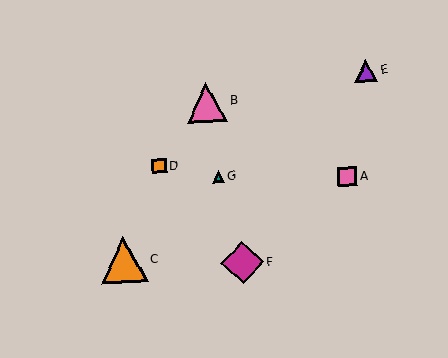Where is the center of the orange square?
The center of the orange square is at (159, 166).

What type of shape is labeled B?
Shape B is a pink triangle.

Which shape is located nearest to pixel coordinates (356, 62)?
The purple triangle (labeled E) at (366, 71) is nearest to that location.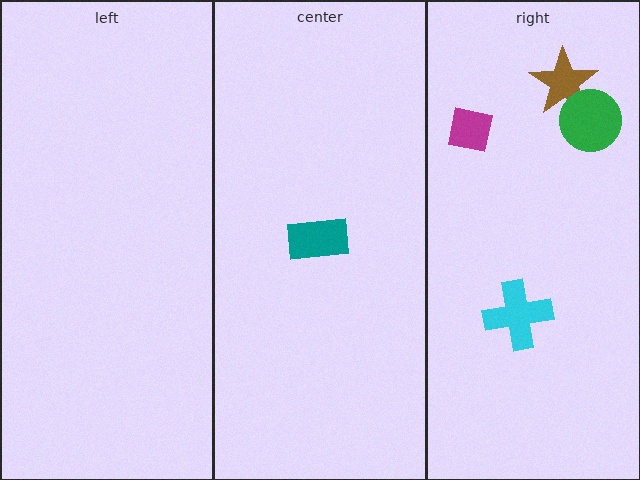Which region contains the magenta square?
The right region.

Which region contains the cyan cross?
The right region.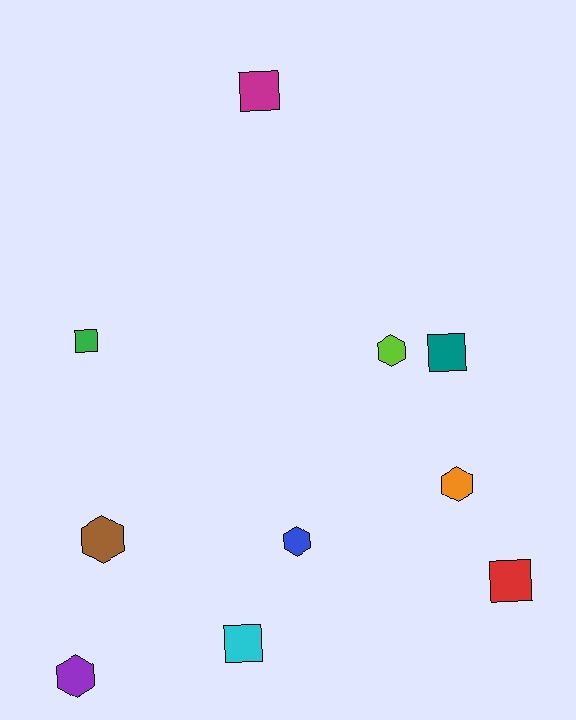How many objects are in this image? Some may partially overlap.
There are 10 objects.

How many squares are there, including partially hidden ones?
There are 5 squares.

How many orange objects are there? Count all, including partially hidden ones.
There is 1 orange object.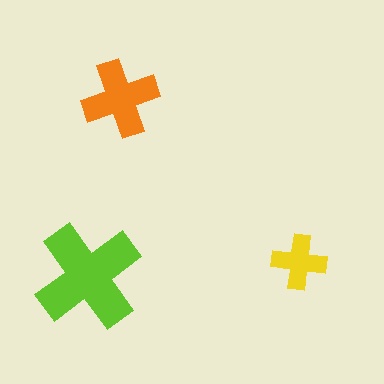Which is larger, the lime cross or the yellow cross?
The lime one.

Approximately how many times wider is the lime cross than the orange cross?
About 1.5 times wider.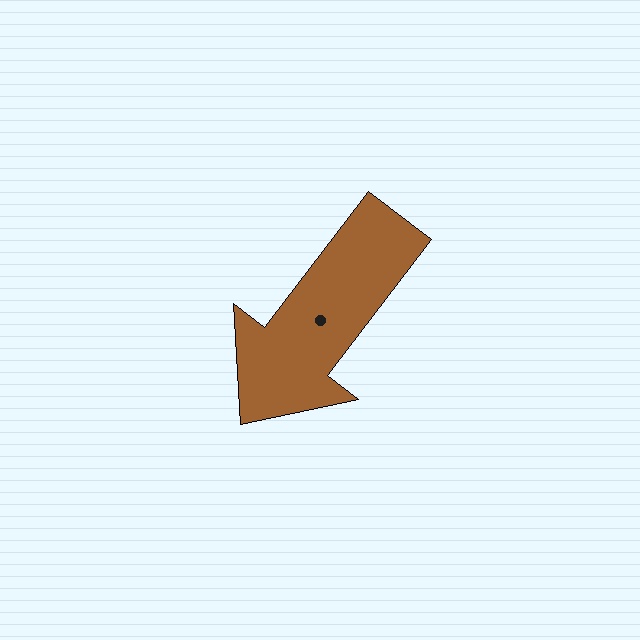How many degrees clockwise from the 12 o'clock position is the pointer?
Approximately 217 degrees.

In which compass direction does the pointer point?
Southwest.